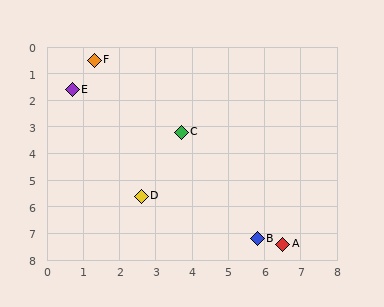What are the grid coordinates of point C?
Point C is at approximately (3.7, 3.2).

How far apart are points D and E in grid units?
Points D and E are about 4.4 grid units apart.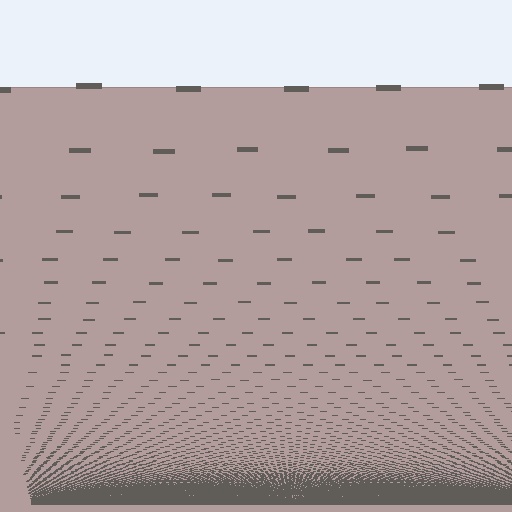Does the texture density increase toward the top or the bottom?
Density increases toward the bottom.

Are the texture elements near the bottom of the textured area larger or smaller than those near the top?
Smaller. The gradient is inverted — elements near the bottom are smaller and denser.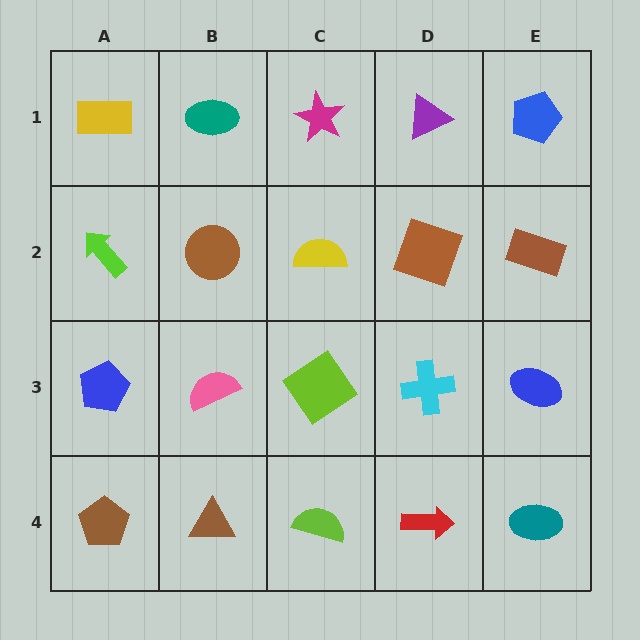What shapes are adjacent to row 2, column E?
A blue pentagon (row 1, column E), a blue ellipse (row 3, column E), a brown square (row 2, column D).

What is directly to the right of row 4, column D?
A teal ellipse.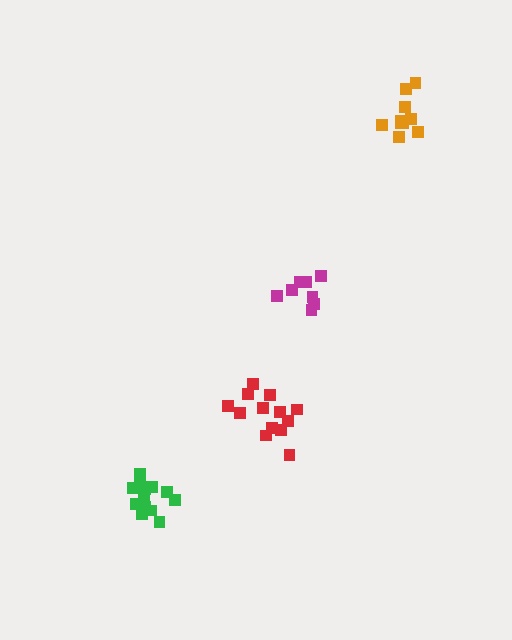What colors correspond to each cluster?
The clusters are colored: magenta, orange, red, green.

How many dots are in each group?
Group 1: 9 dots, Group 2: 10 dots, Group 3: 13 dots, Group 4: 14 dots (46 total).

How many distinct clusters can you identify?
There are 4 distinct clusters.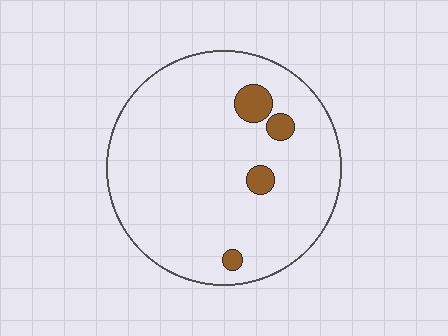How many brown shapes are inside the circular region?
4.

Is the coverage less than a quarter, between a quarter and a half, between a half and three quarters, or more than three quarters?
Less than a quarter.